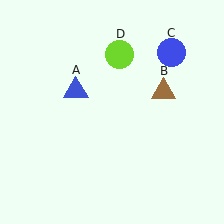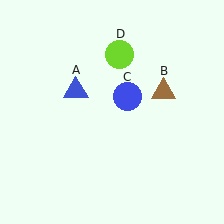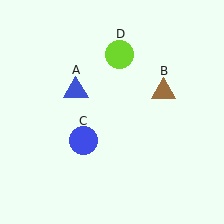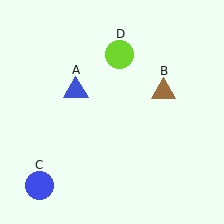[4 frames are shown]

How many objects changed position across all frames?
1 object changed position: blue circle (object C).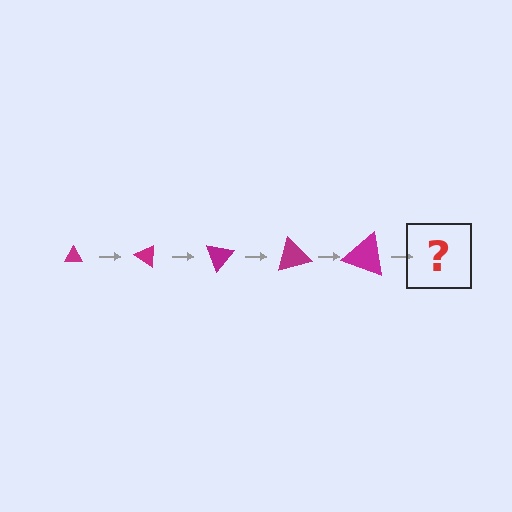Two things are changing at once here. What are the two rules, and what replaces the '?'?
The two rules are that the triangle grows larger each step and it rotates 35 degrees each step. The '?' should be a triangle, larger than the previous one and rotated 175 degrees from the start.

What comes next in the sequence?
The next element should be a triangle, larger than the previous one and rotated 175 degrees from the start.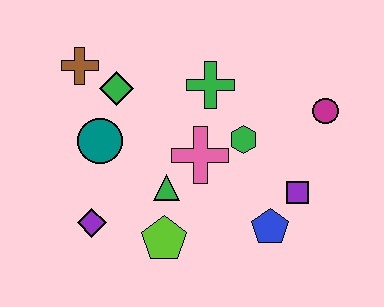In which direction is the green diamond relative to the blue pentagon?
The green diamond is to the left of the blue pentagon.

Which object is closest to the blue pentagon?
The purple square is closest to the blue pentagon.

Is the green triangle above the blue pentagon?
Yes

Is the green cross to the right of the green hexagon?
No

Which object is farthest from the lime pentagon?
The magenta circle is farthest from the lime pentagon.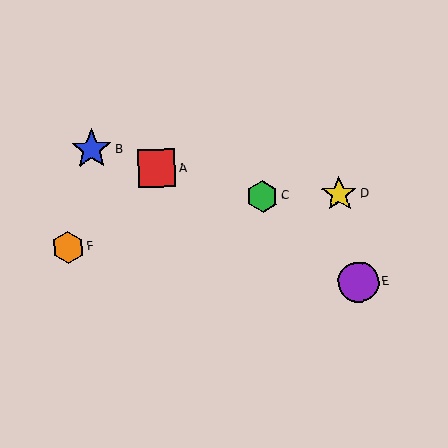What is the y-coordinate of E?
Object E is at y≈282.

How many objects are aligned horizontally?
2 objects (C, D) are aligned horizontally.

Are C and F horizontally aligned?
No, C is at y≈196 and F is at y≈247.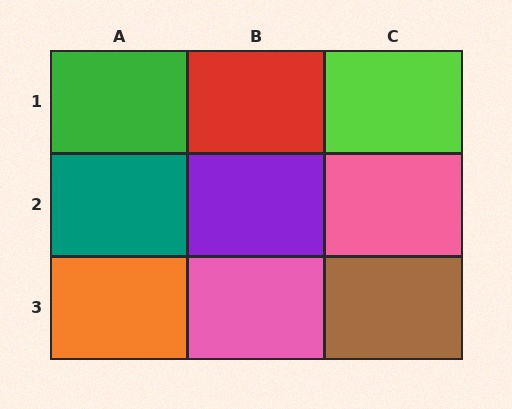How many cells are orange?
1 cell is orange.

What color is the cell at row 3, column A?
Orange.